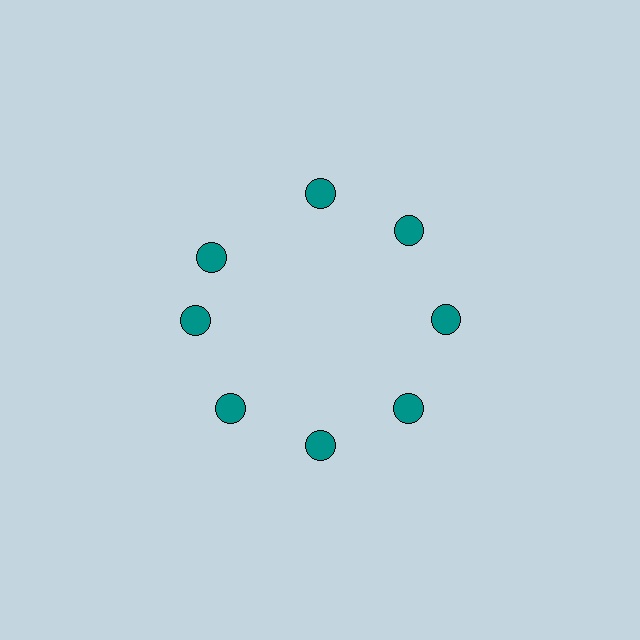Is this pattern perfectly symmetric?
No. The 8 teal circles are arranged in a ring, but one element near the 10 o'clock position is rotated out of alignment along the ring, breaking the 8-fold rotational symmetry.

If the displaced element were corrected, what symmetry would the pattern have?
It would have 8-fold rotational symmetry — the pattern would map onto itself every 45 degrees.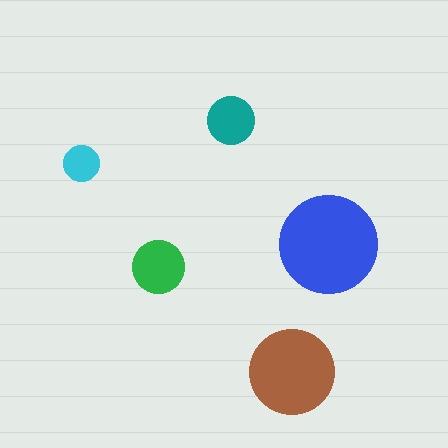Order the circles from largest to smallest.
the blue one, the brown one, the green one, the teal one, the cyan one.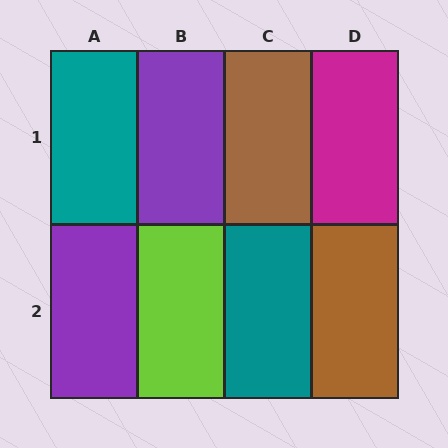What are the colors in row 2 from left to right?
Purple, lime, teal, brown.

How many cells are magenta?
1 cell is magenta.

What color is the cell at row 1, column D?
Magenta.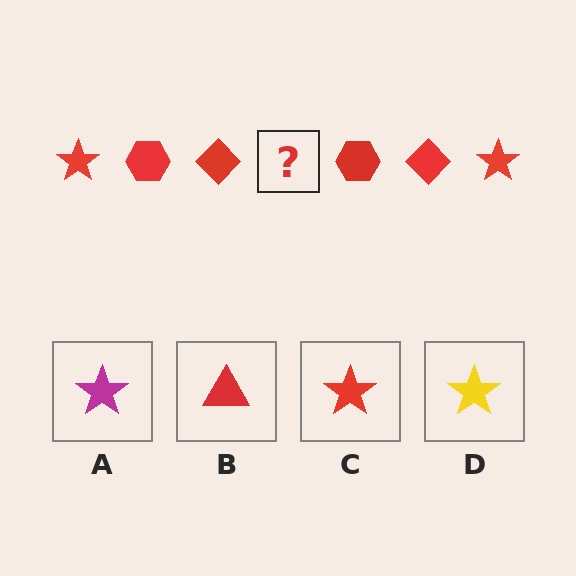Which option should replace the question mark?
Option C.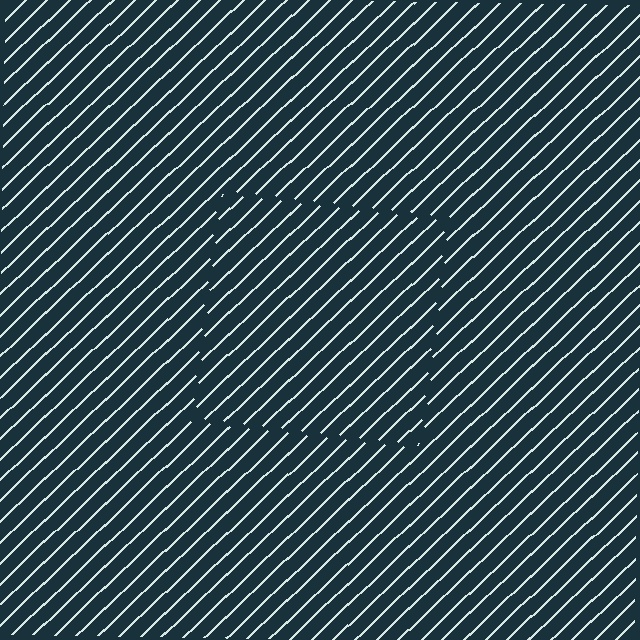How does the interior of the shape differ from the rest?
The interior of the shape contains the same grating, shifted by half a period — the contour is defined by the phase discontinuity where line-ends from the inner and outer gratings abut.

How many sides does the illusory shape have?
4 sides — the line-ends trace a square.